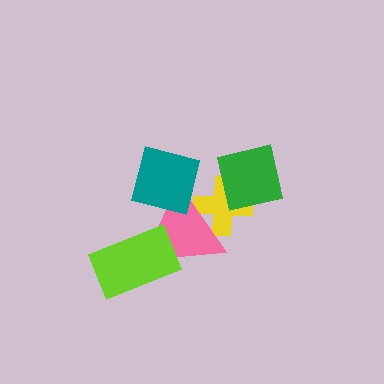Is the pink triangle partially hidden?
Yes, it is partially covered by another shape.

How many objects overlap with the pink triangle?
3 objects overlap with the pink triangle.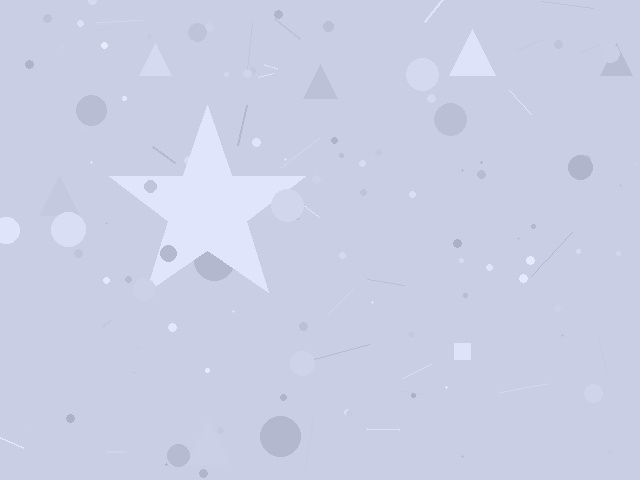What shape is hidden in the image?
A star is hidden in the image.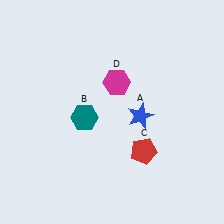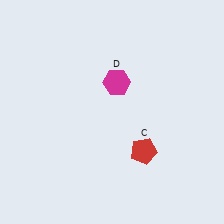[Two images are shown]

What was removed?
The teal hexagon (B), the blue star (A) were removed in Image 2.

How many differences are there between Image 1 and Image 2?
There are 2 differences between the two images.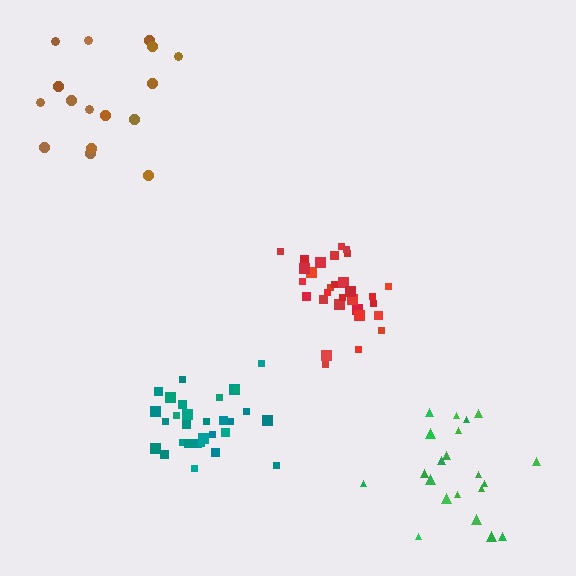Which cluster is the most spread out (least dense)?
Brown.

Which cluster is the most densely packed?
Red.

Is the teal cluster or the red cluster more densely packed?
Red.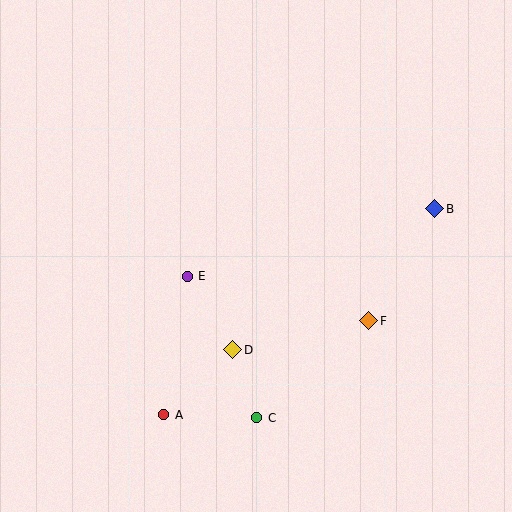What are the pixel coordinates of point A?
Point A is at (163, 415).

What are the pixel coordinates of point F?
Point F is at (369, 321).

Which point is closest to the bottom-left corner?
Point A is closest to the bottom-left corner.